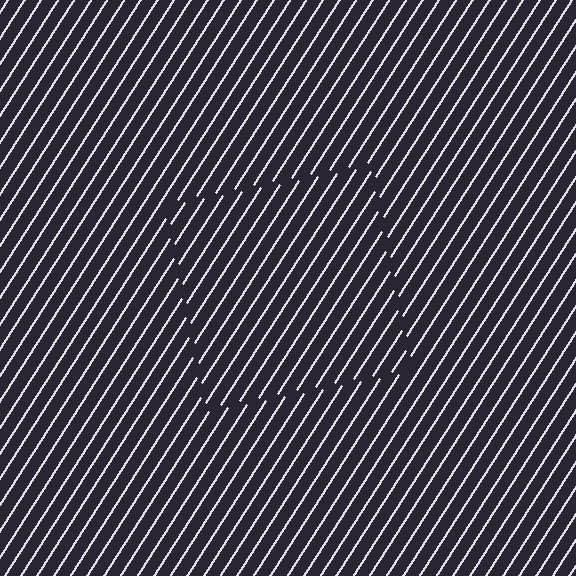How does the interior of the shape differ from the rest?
The interior of the shape contains the same grating, shifted by half a period — the contour is defined by the phase discontinuity where line-ends from the inner and outer gratings abut.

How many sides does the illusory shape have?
4 sides — the line-ends trace a square.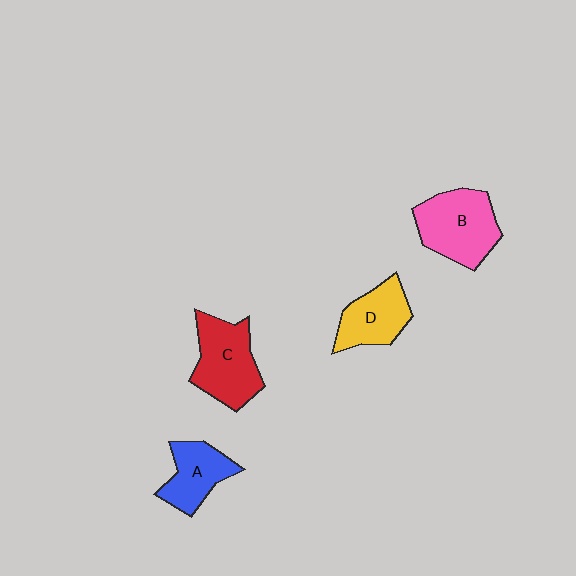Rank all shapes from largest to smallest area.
From largest to smallest: B (pink), C (red), D (yellow), A (blue).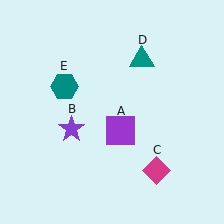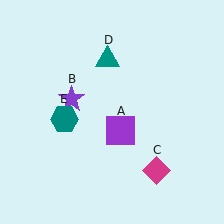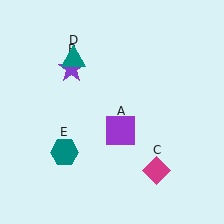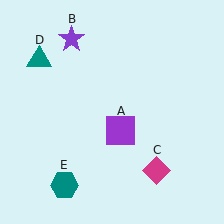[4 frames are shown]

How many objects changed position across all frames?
3 objects changed position: purple star (object B), teal triangle (object D), teal hexagon (object E).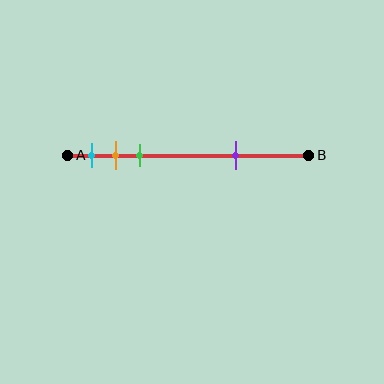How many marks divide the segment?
There are 4 marks dividing the segment.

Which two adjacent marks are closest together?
The orange and green marks are the closest adjacent pair.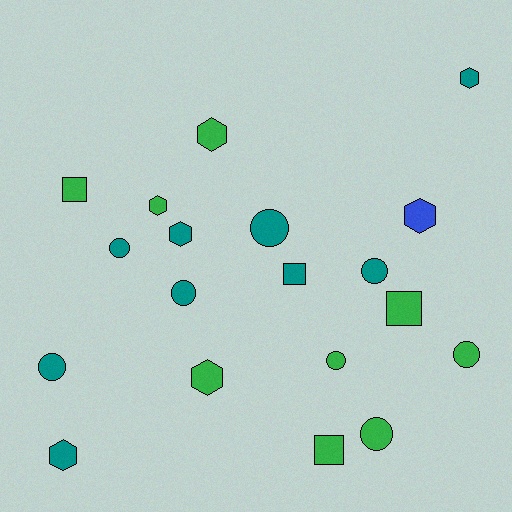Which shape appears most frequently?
Circle, with 8 objects.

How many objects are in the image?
There are 19 objects.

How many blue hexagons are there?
There is 1 blue hexagon.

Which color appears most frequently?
Green, with 9 objects.